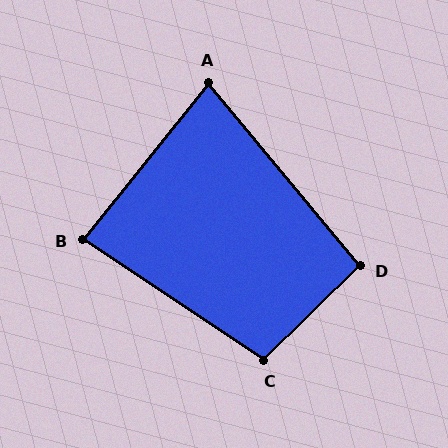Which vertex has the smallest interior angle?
A, at approximately 78 degrees.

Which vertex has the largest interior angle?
C, at approximately 102 degrees.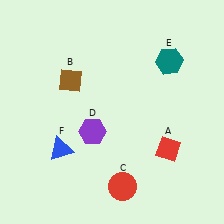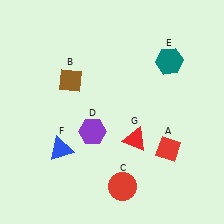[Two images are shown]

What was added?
A red triangle (G) was added in Image 2.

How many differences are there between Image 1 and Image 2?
There is 1 difference between the two images.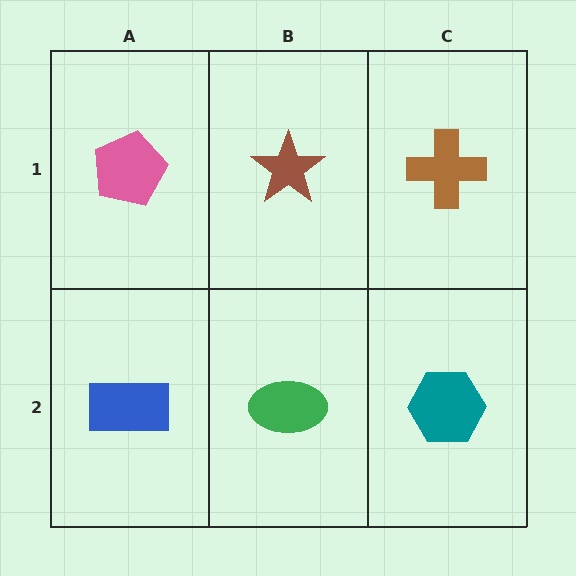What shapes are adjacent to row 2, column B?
A brown star (row 1, column B), a blue rectangle (row 2, column A), a teal hexagon (row 2, column C).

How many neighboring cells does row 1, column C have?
2.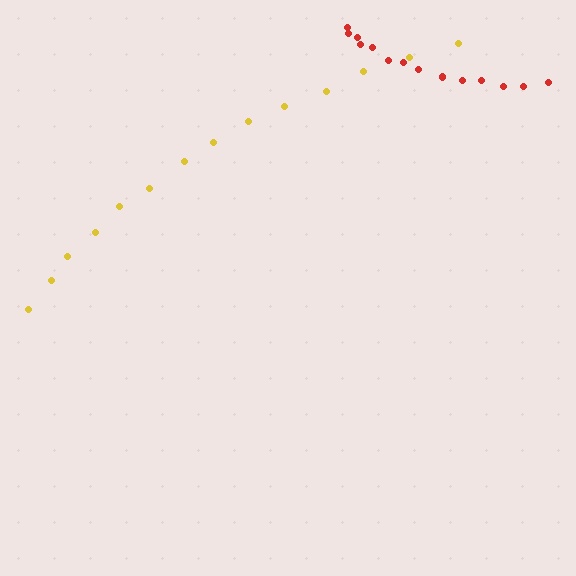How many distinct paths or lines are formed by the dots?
There are 2 distinct paths.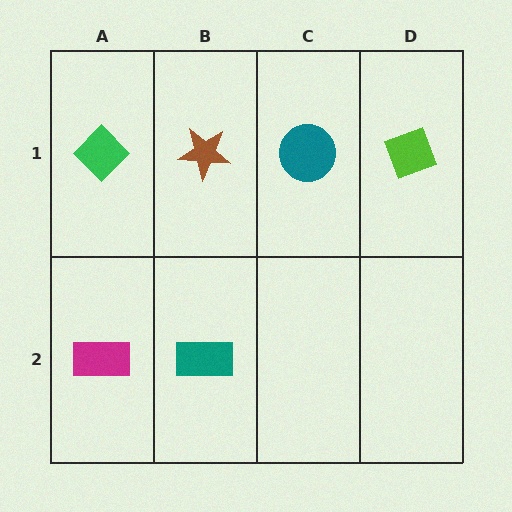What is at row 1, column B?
A brown star.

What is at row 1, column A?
A green diamond.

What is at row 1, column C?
A teal circle.